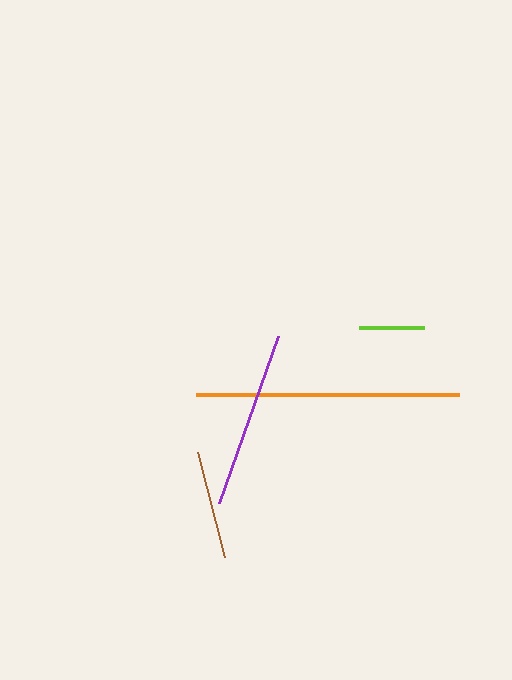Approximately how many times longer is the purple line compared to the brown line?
The purple line is approximately 1.6 times the length of the brown line.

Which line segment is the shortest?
The lime line is the shortest at approximately 65 pixels.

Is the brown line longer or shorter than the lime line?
The brown line is longer than the lime line.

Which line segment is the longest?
The orange line is the longest at approximately 263 pixels.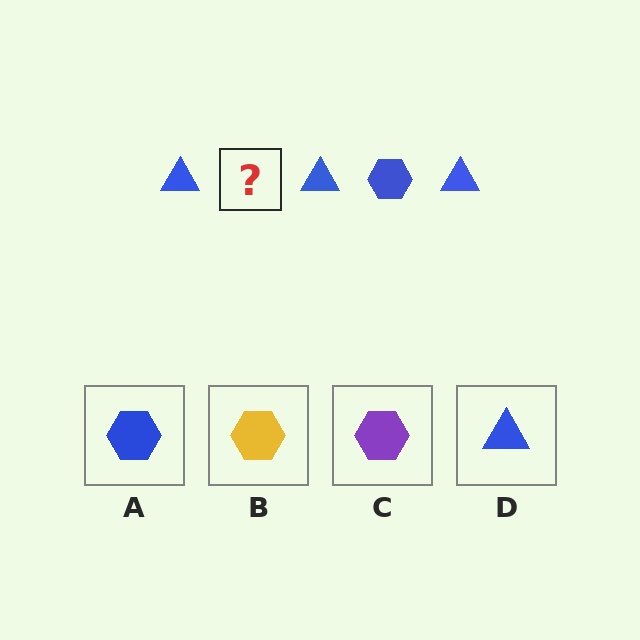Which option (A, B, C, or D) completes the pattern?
A.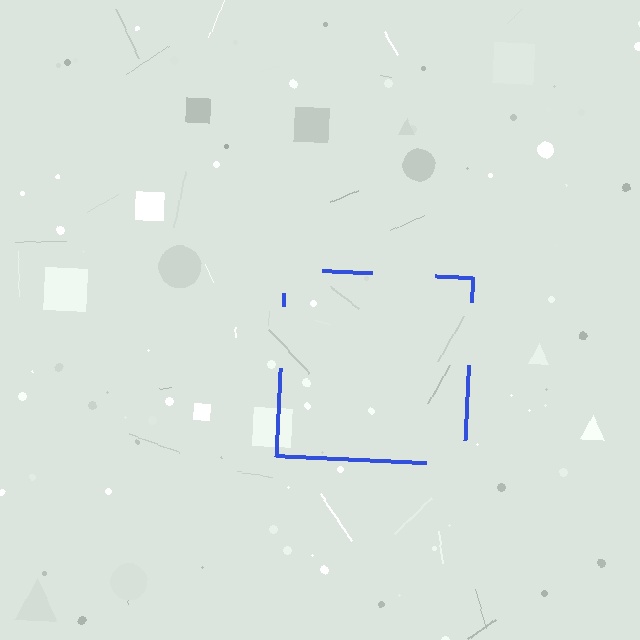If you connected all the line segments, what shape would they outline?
They would outline a square.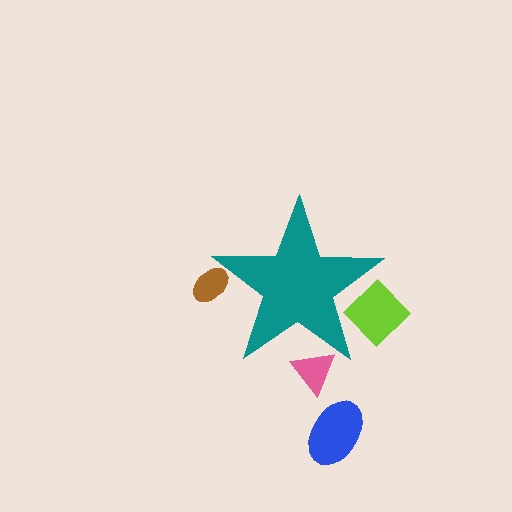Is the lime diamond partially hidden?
Yes, the lime diamond is partially hidden behind the teal star.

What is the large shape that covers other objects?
A teal star.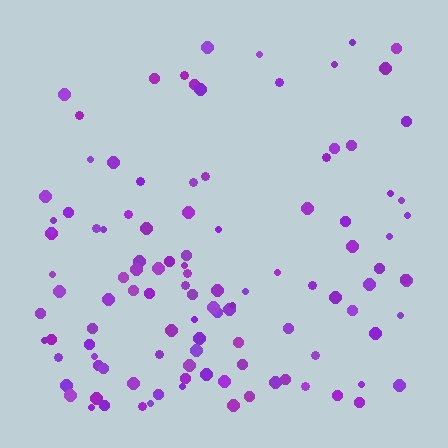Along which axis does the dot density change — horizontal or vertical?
Vertical.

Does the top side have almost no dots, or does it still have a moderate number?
Still a moderate number, just noticeably fewer than the bottom.